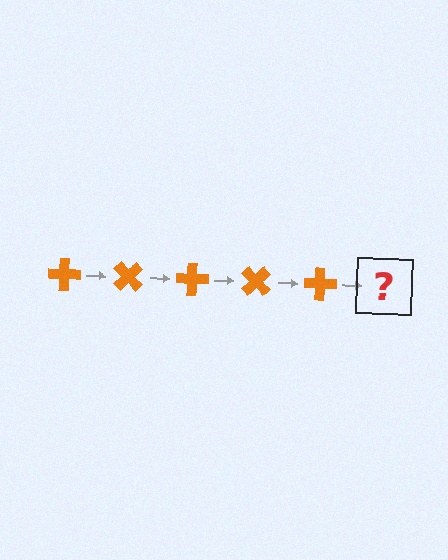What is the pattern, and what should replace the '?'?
The pattern is that the cross rotates 45 degrees each step. The '?' should be an orange cross rotated 225 degrees.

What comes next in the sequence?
The next element should be an orange cross rotated 225 degrees.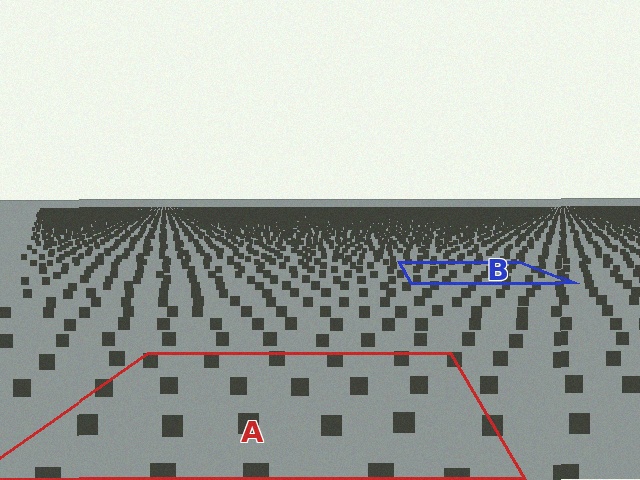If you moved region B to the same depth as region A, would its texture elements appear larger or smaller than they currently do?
They would appear larger. At a closer depth, the same texture elements are projected at a bigger on-screen size.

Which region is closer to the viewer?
Region A is closer. The texture elements there are larger and more spread out.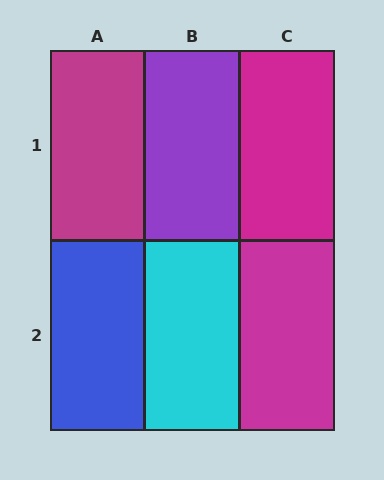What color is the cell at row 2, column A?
Blue.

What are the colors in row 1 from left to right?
Magenta, purple, magenta.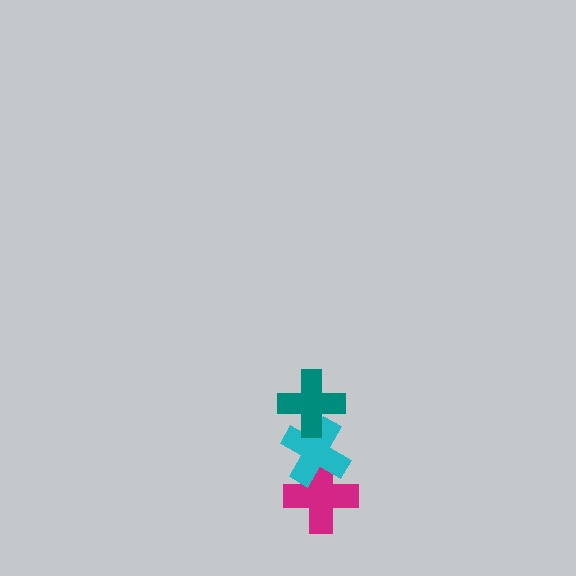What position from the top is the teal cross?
The teal cross is 1st from the top.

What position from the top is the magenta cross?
The magenta cross is 3rd from the top.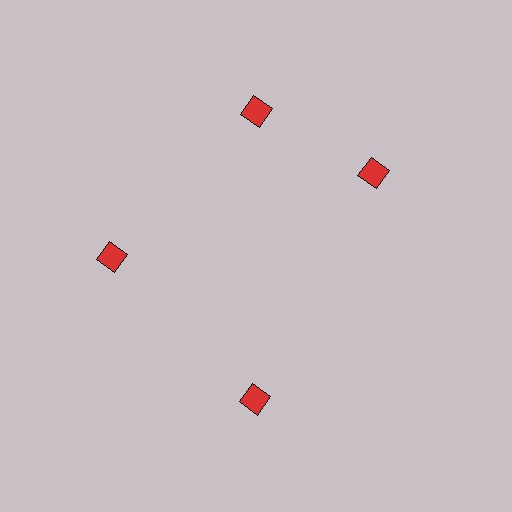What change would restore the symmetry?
The symmetry would be restored by rotating it back into even spacing with its neighbors so that all 4 diamonds sit at equal angles and equal distance from the center.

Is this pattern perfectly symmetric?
No. The 4 red diamonds are arranged in a ring, but one element near the 3 o'clock position is rotated out of alignment along the ring, breaking the 4-fold rotational symmetry.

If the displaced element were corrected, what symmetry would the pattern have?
It would have 4-fold rotational symmetry — the pattern would map onto itself every 90 degrees.